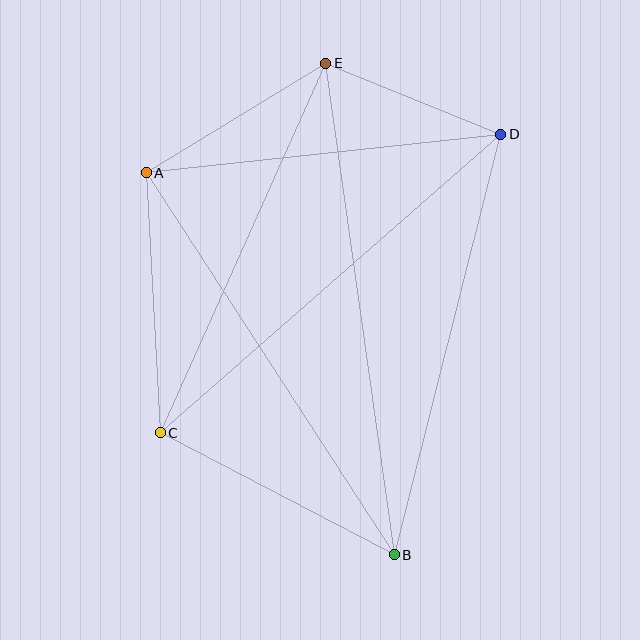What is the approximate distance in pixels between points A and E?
The distance between A and E is approximately 210 pixels.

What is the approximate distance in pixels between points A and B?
The distance between A and B is approximately 456 pixels.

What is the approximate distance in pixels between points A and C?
The distance between A and C is approximately 261 pixels.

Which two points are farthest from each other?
Points B and E are farthest from each other.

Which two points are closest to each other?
Points D and E are closest to each other.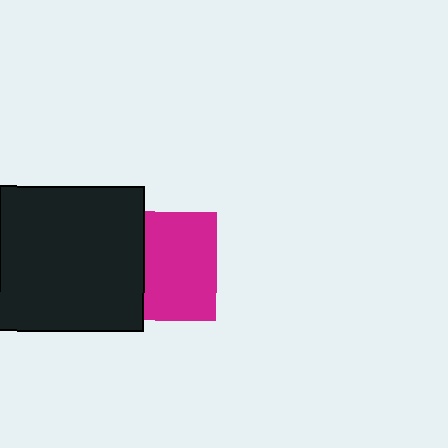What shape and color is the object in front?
The object in front is a black square.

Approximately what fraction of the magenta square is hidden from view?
Roughly 35% of the magenta square is hidden behind the black square.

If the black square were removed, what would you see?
You would see the complete magenta square.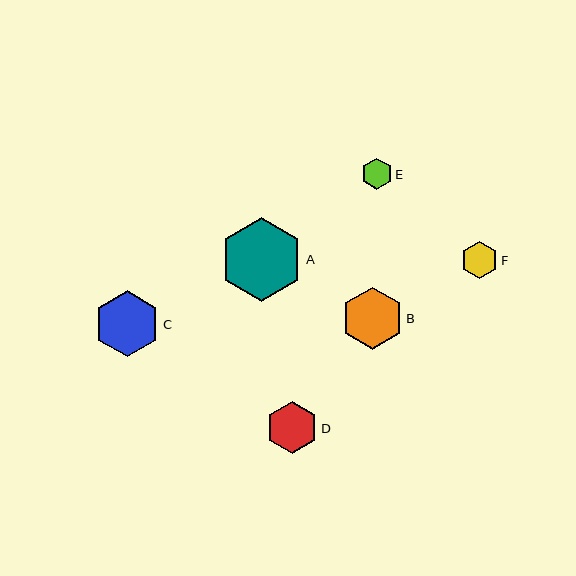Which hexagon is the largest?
Hexagon A is the largest with a size of approximately 84 pixels.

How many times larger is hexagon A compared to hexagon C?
Hexagon A is approximately 1.3 times the size of hexagon C.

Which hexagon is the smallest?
Hexagon E is the smallest with a size of approximately 31 pixels.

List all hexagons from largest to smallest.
From largest to smallest: A, C, B, D, F, E.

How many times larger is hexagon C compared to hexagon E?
Hexagon C is approximately 2.1 times the size of hexagon E.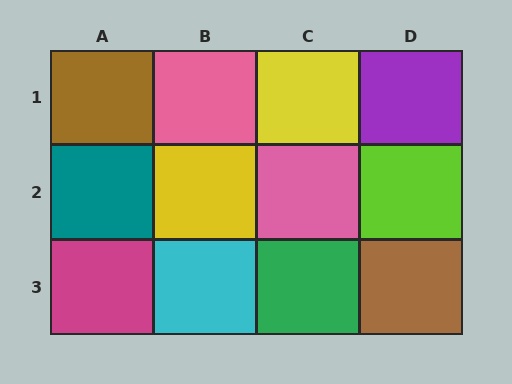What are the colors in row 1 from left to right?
Brown, pink, yellow, purple.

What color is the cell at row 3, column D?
Brown.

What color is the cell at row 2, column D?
Lime.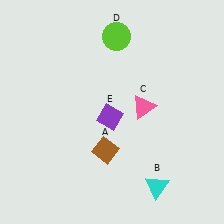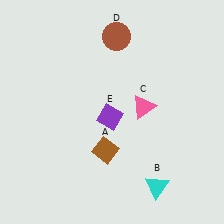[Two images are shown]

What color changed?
The circle (D) changed from lime in Image 1 to brown in Image 2.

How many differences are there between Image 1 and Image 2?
There is 1 difference between the two images.